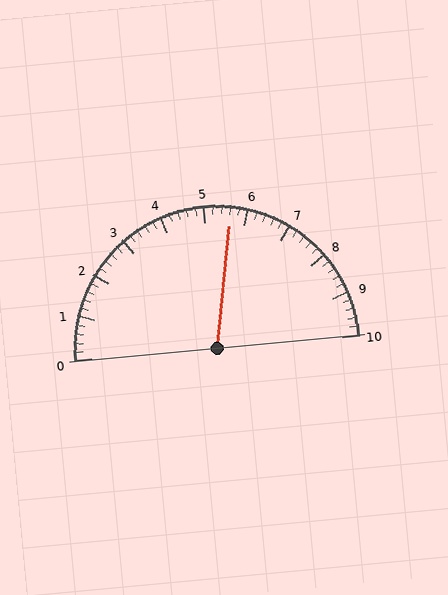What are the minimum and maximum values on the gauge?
The gauge ranges from 0 to 10.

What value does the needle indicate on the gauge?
The needle indicates approximately 5.6.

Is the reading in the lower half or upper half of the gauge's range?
The reading is in the upper half of the range (0 to 10).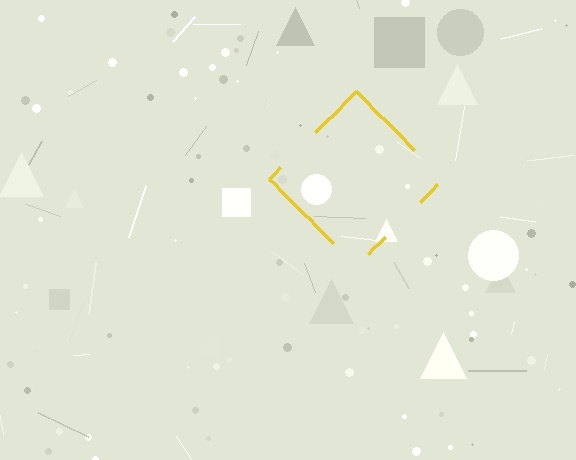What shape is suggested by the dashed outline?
The dashed outline suggests a diamond.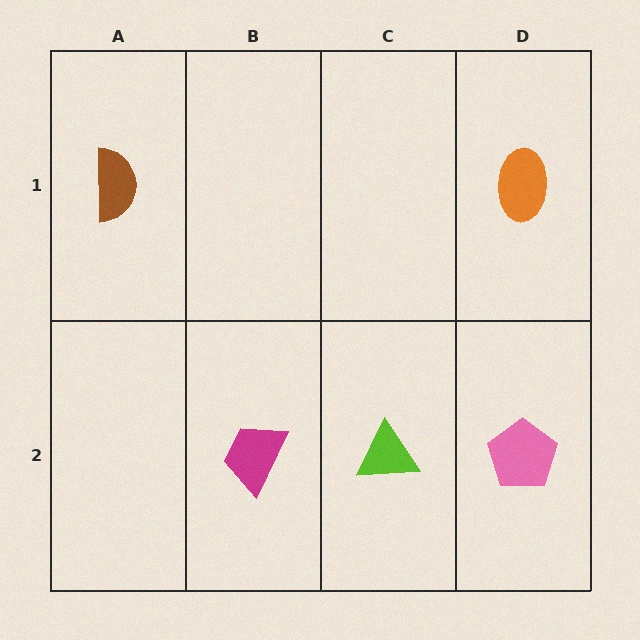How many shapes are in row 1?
2 shapes.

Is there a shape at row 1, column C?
No, that cell is empty.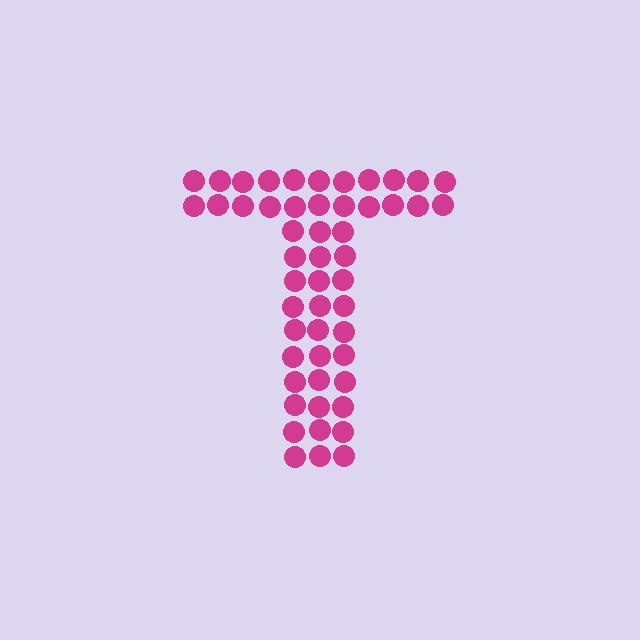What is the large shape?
The large shape is the letter T.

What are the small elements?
The small elements are circles.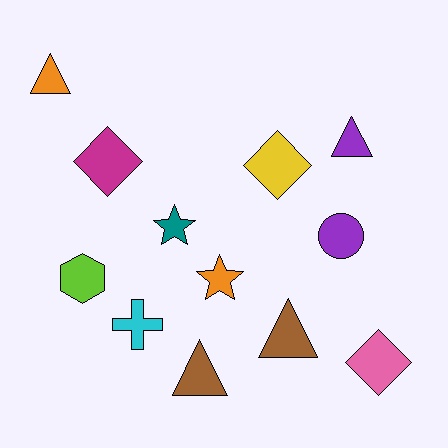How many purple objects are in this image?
There are 2 purple objects.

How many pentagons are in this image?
There are no pentagons.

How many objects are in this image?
There are 12 objects.